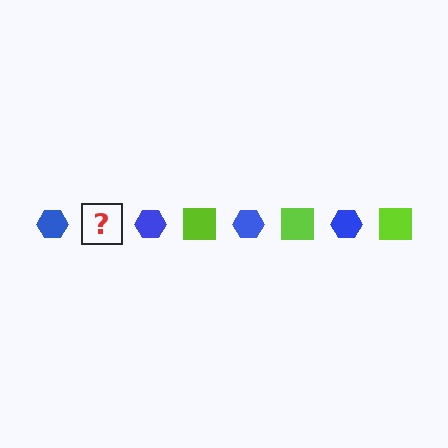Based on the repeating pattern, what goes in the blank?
The blank should be a lime square.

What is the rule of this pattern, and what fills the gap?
The rule is that the pattern alternates between blue hexagon and lime square. The gap should be filled with a lime square.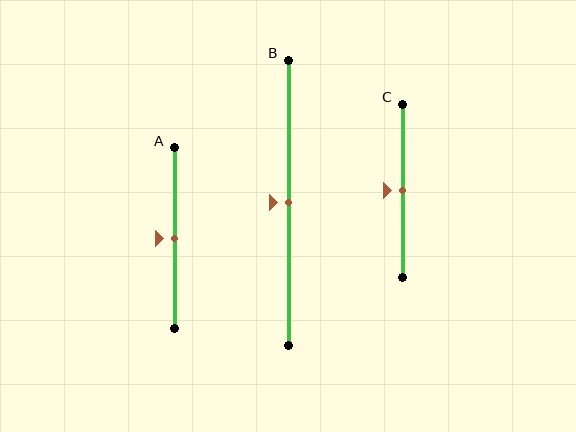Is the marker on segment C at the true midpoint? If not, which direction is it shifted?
Yes, the marker on segment C is at the true midpoint.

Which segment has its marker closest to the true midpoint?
Segment A has its marker closest to the true midpoint.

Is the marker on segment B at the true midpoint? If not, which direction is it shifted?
Yes, the marker on segment B is at the true midpoint.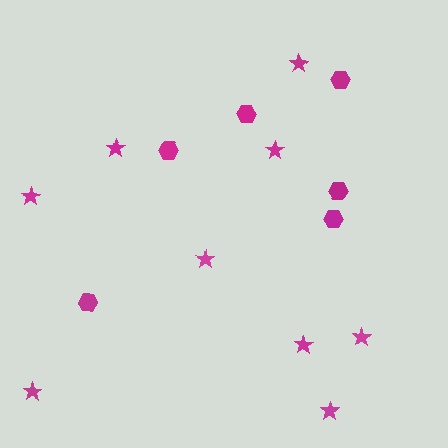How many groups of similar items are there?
There are 2 groups: one group of stars (9) and one group of hexagons (6).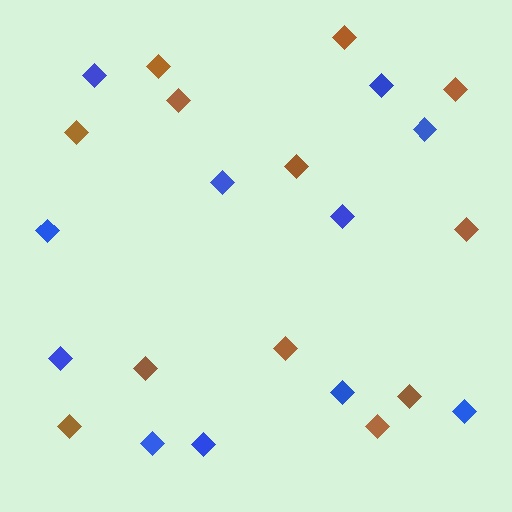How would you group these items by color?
There are 2 groups: one group of brown diamonds (12) and one group of blue diamonds (11).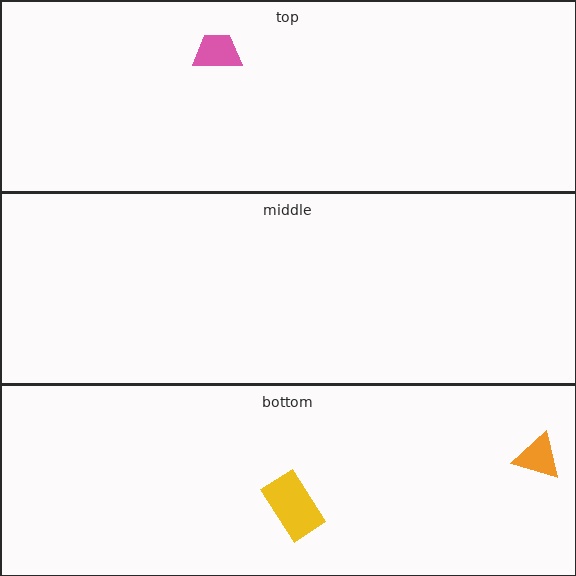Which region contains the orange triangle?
The bottom region.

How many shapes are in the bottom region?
2.